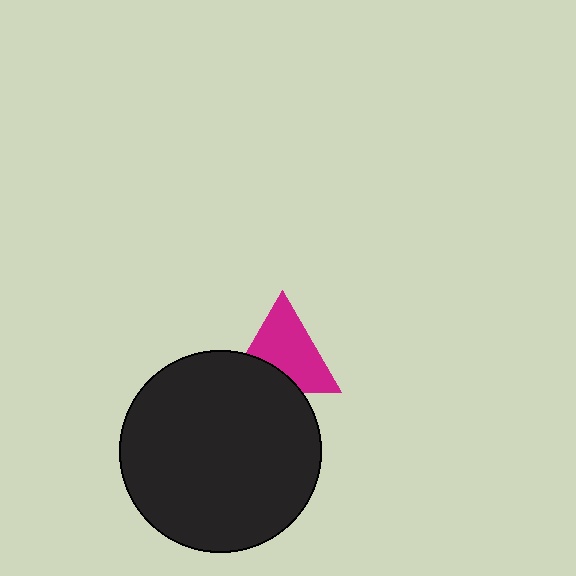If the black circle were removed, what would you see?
You would see the complete magenta triangle.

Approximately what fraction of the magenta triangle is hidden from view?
Roughly 31% of the magenta triangle is hidden behind the black circle.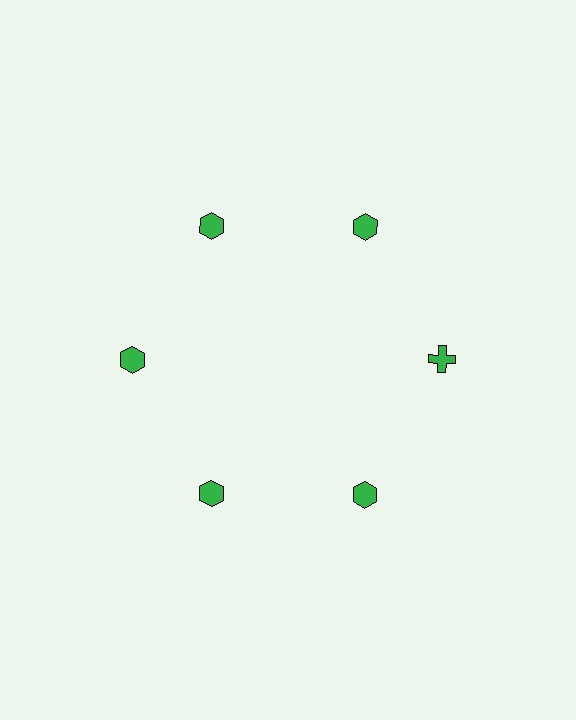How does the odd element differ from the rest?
It has a different shape: cross instead of hexagon.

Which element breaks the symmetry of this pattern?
The green cross at roughly the 3 o'clock position breaks the symmetry. All other shapes are green hexagons.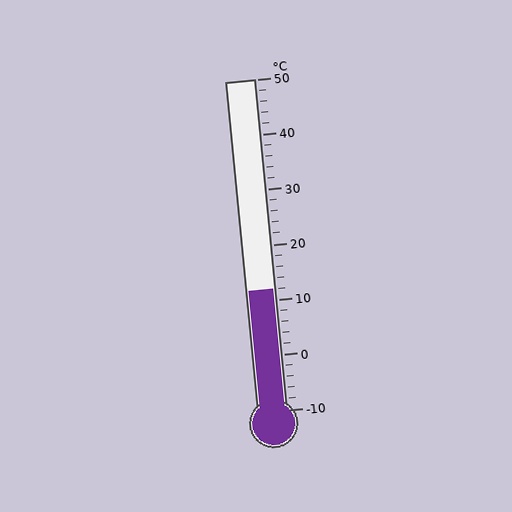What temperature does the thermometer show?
The thermometer shows approximately 12°C.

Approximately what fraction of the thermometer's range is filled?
The thermometer is filled to approximately 35% of its range.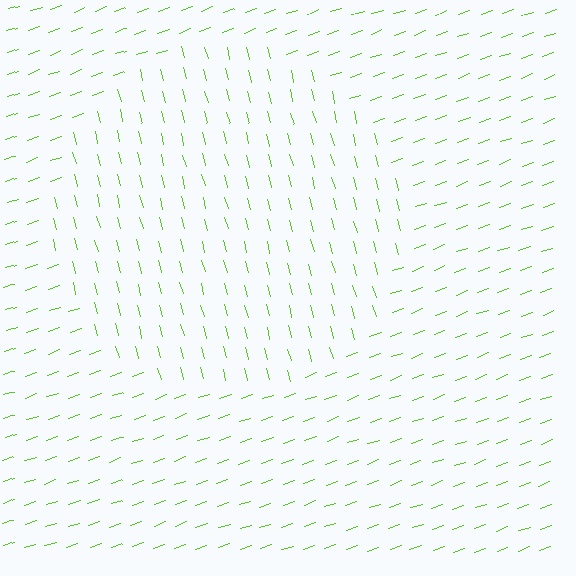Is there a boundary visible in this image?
Yes, there is a texture boundary formed by a change in line orientation.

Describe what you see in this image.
The image is filled with small lime line segments. A circle region in the image has lines oriented differently from the surrounding lines, creating a visible texture boundary.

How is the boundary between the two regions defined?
The boundary is defined purely by a change in line orientation (approximately 85 degrees difference). All lines are the same color and thickness.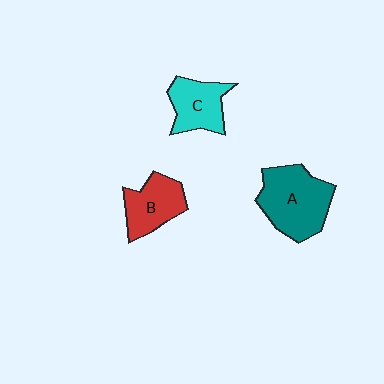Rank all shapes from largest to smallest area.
From largest to smallest: A (teal), B (red), C (cyan).